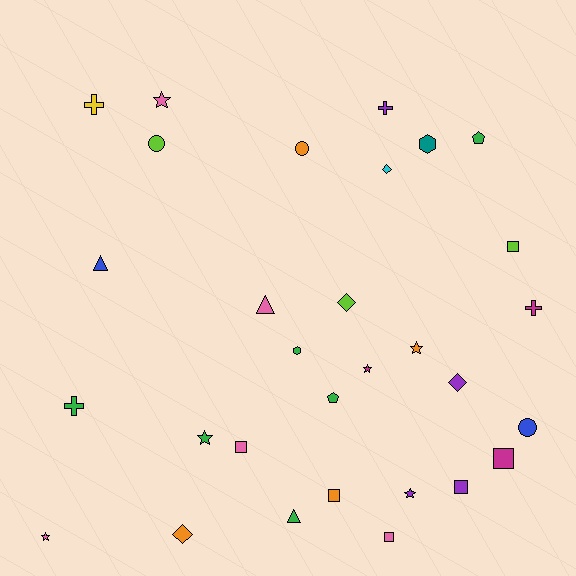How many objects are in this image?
There are 30 objects.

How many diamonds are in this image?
There are 4 diamonds.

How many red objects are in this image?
There are no red objects.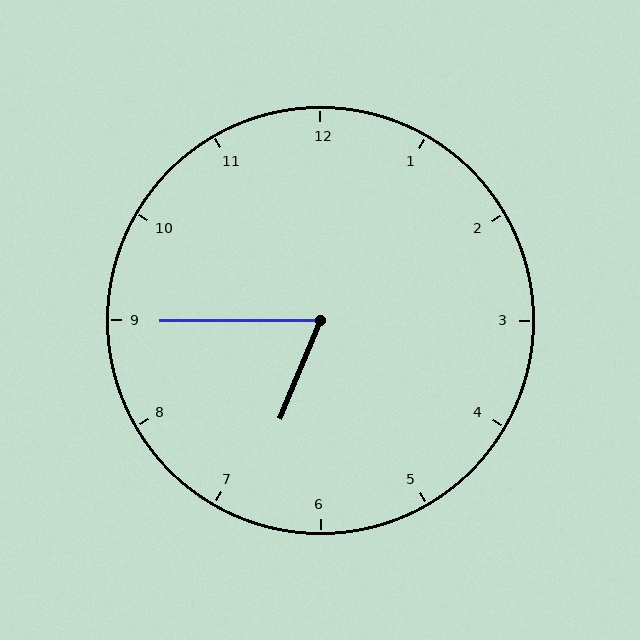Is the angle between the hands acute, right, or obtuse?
It is acute.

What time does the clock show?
6:45.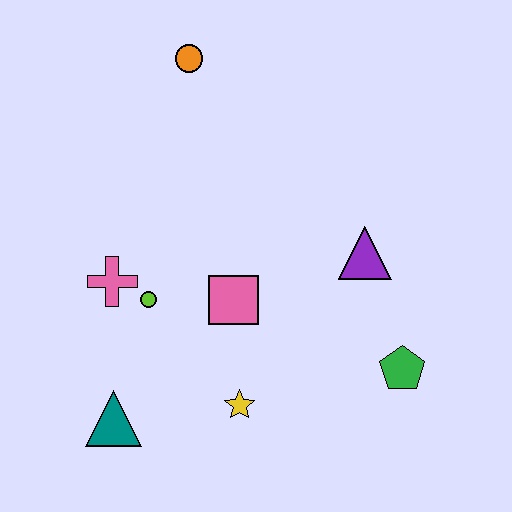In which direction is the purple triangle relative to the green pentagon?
The purple triangle is above the green pentagon.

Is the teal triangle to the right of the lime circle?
No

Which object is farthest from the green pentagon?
The orange circle is farthest from the green pentagon.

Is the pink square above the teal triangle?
Yes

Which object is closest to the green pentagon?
The purple triangle is closest to the green pentagon.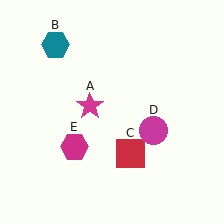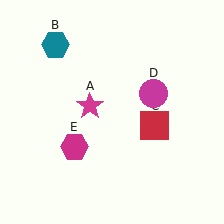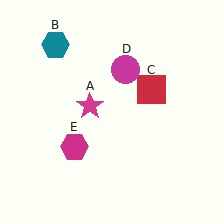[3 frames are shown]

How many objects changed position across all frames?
2 objects changed position: red square (object C), magenta circle (object D).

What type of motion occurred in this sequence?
The red square (object C), magenta circle (object D) rotated counterclockwise around the center of the scene.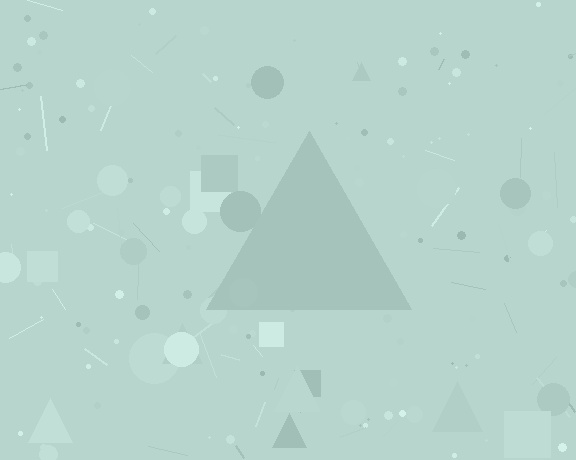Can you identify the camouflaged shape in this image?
The camouflaged shape is a triangle.